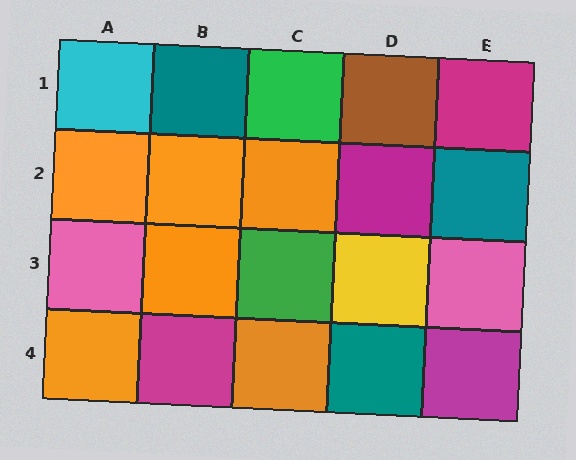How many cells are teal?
3 cells are teal.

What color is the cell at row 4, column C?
Orange.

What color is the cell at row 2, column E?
Teal.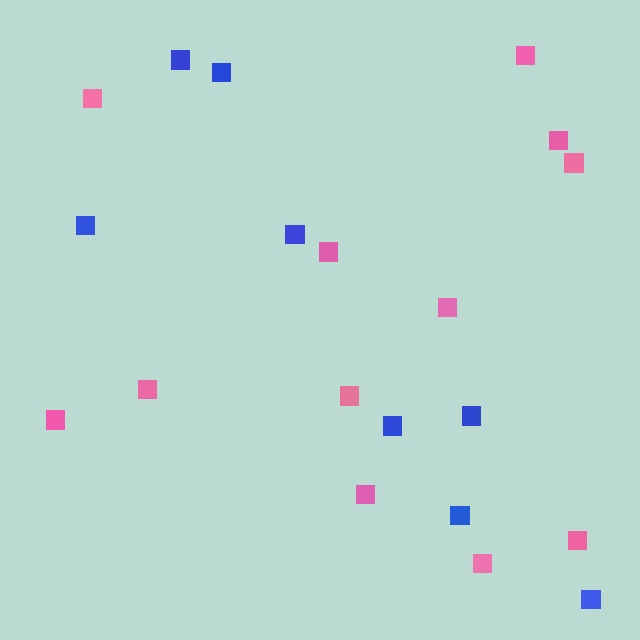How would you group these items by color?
There are 2 groups: one group of pink squares (12) and one group of blue squares (8).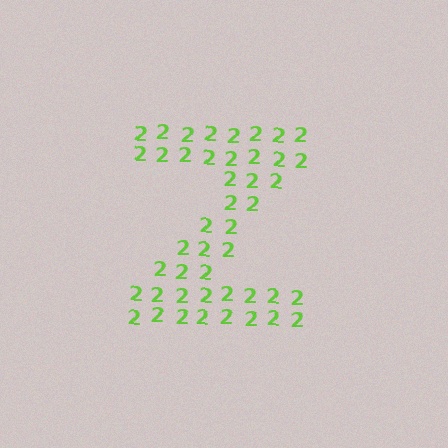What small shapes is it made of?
It is made of small digit 2's.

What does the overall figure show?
The overall figure shows the letter Z.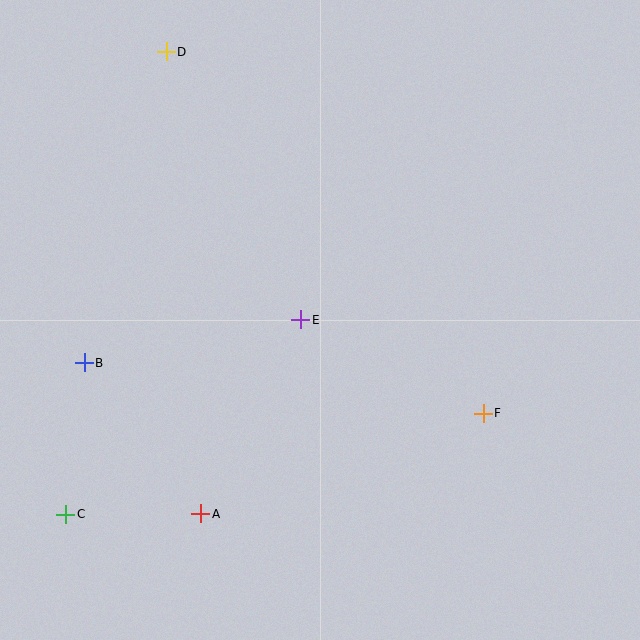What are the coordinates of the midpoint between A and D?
The midpoint between A and D is at (183, 283).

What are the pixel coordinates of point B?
Point B is at (84, 363).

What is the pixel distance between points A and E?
The distance between A and E is 218 pixels.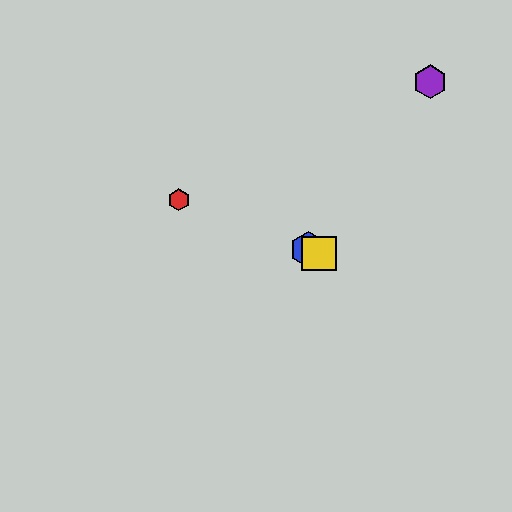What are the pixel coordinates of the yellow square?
The yellow square is at (319, 253).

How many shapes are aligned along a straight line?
4 shapes (the red hexagon, the blue hexagon, the green hexagon, the yellow square) are aligned along a straight line.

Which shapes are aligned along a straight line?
The red hexagon, the blue hexagon, the green hexagon, the yellow square are aligned along a straight line.